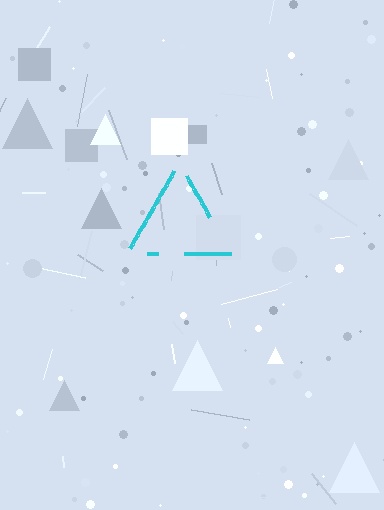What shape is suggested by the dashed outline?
The dashed outline suggests a triangle.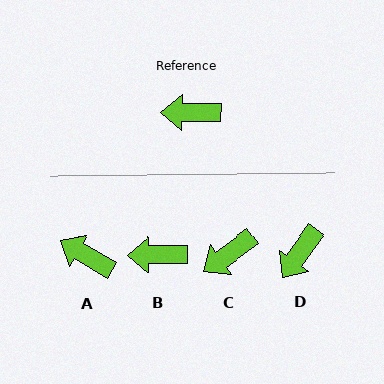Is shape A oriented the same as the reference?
No, it is off by about 30 degrees.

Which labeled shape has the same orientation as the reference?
B.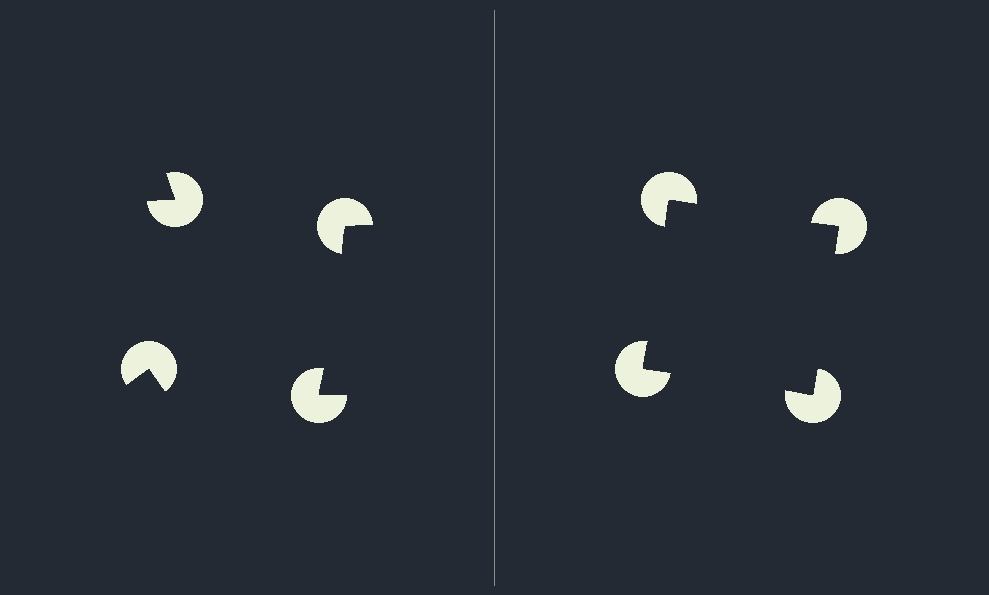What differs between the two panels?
The pac-man discs are positioned identically on both sides; only the wedge orientations differ. On the right they align to a square; on the left they are misaligned.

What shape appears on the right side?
An illusory square.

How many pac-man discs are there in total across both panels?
8 — 4 on each side.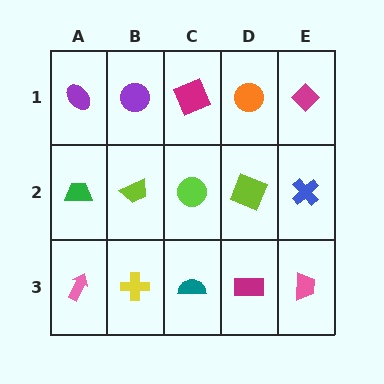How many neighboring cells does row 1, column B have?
3.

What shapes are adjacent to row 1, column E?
A blue cross (row 2, column E), an orange circle (row 1, column D).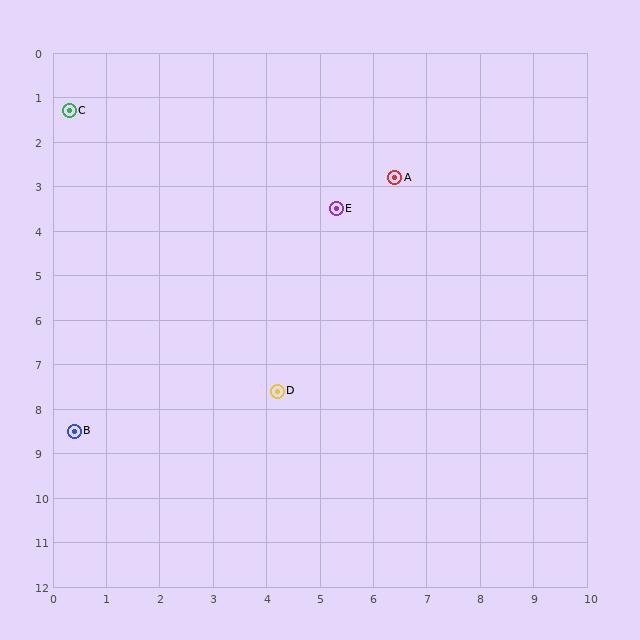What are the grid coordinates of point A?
Point A is at approximately (6.4, 2.8).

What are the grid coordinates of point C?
Point C is at approximately (0.3, 1.3).